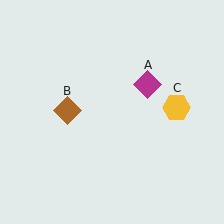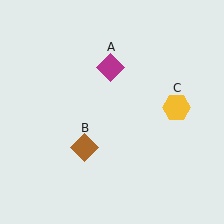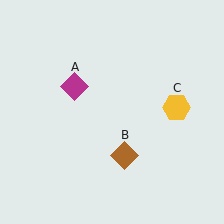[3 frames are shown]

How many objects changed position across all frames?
2 objects changed position: magenta diamond (object A), brown diamond (object B).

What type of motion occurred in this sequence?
The magenta diamond (object A), brown diamond (object B) rotated counterclockwise around the center of the scene.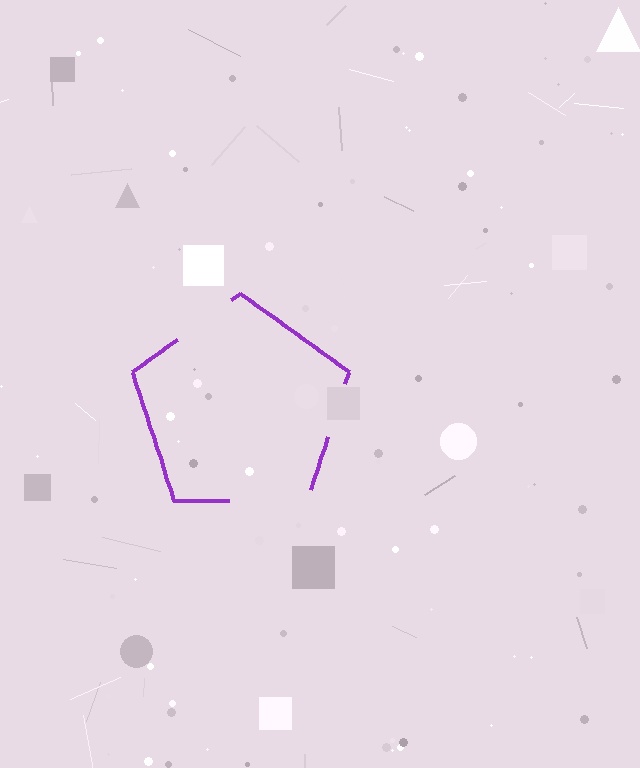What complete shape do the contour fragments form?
The contour fragments form a pentagon.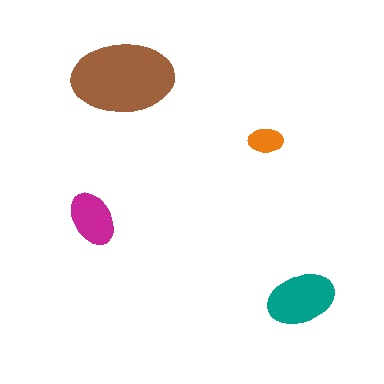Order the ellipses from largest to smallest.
the brown one, the teal one, the magenta one, the orange one.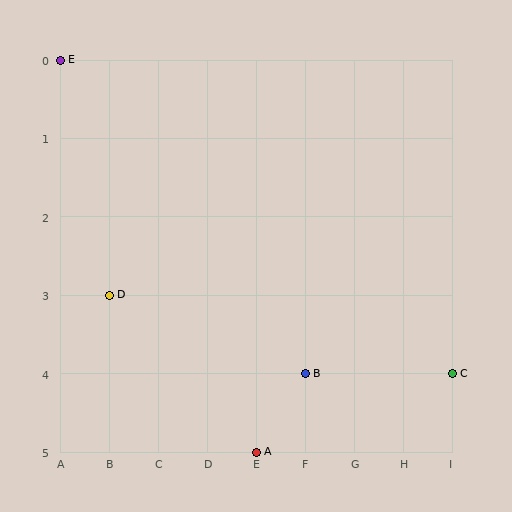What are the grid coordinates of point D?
Point D is at grid coordinates (B, 3).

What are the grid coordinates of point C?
Point C is at grid coordinates (I, 4).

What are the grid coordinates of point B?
Point B is at grid coordinates (F, 4).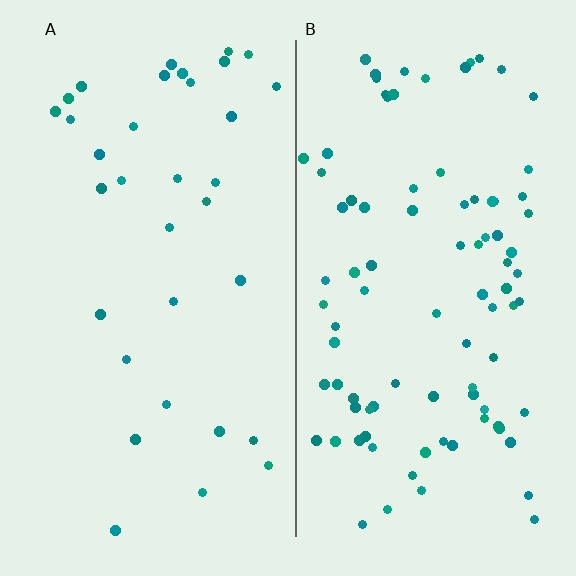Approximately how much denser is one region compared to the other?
Approximately 2.7× — region B over region A.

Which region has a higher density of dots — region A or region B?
B (the right).